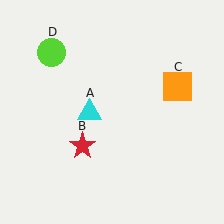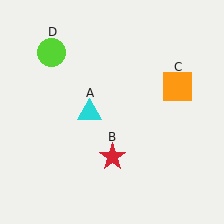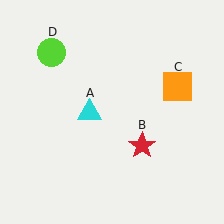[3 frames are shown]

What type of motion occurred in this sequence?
The red star (object B) rotated counterclockwise around the center of the scene.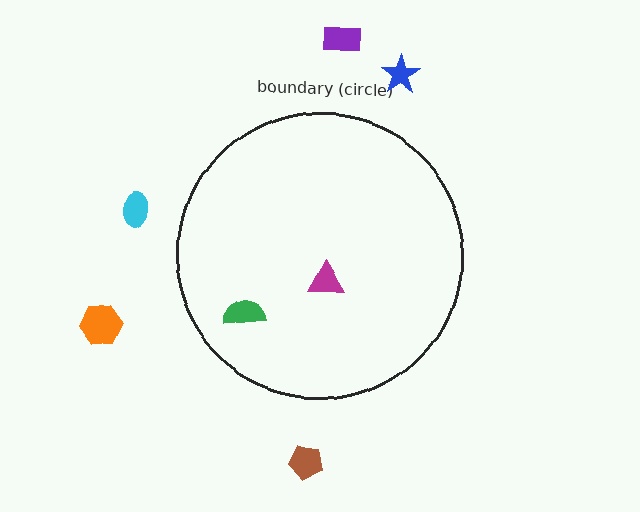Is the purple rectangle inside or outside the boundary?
Outside.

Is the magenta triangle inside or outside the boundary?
Inside.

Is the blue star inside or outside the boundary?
Outside.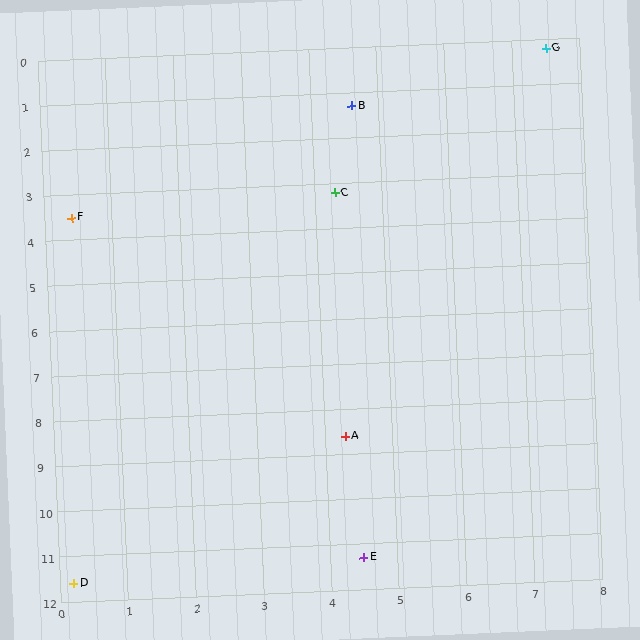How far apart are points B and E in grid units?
Points B and E are about 10.0 grid units apart.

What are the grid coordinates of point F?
Point F is at approximately (0.4, 3.5).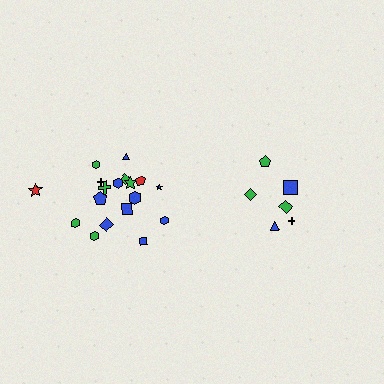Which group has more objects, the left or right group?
The left group.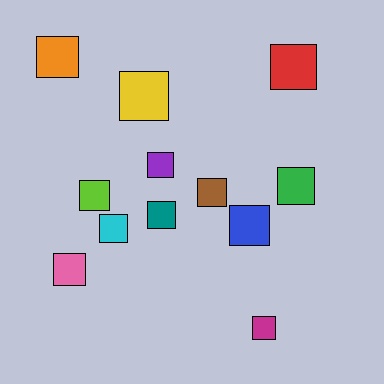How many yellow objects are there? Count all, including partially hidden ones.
There is 1 yellow object.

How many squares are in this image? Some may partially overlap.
There are 12 squares.